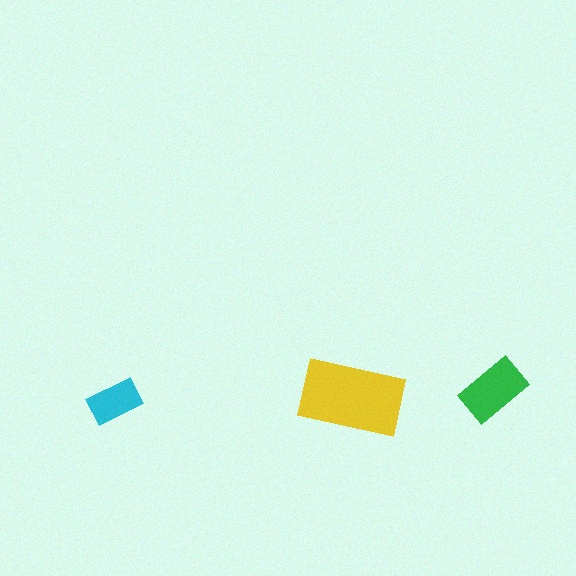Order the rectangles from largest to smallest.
the yellow one, the green one, the cyan one.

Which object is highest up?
The green rectangle is topmost.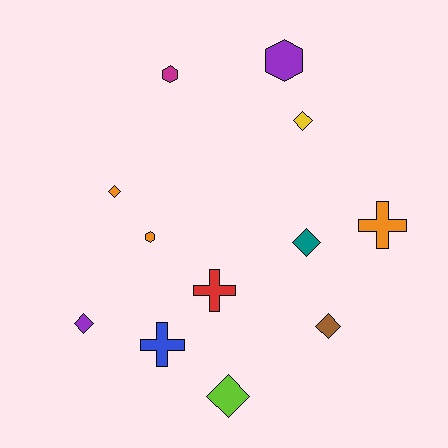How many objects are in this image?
There are 12 objects.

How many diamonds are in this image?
There are 6 diamonds.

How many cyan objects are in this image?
There are no cyan objects.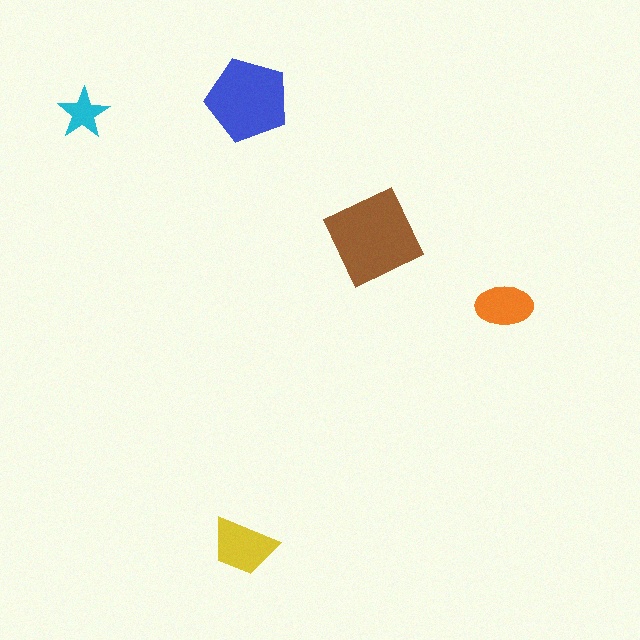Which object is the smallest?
The cyan star.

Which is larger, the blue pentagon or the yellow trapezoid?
The blue pentagon.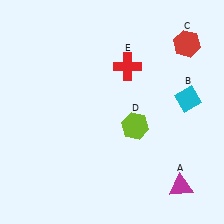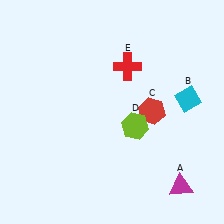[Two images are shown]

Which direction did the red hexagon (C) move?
The red hexagon (C) moved down.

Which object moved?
The red hexagon (C) moved down.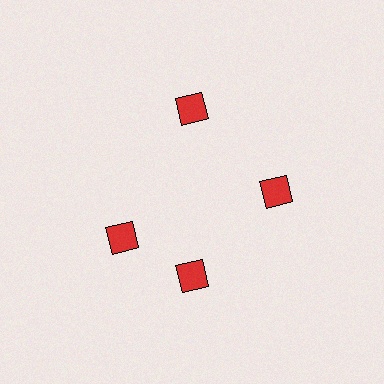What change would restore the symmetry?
The symmetry would be restored by rotating it back into even spacing with its neighbors so that all 4 diamonds sit at equal angles and equal distance from the center.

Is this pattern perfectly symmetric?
No. The 4 red diamonds are arranged in a ring, but one element near the 9 o'clock position is rotated out of alignment along the ring, breaking the 4-fold rotational symmetry.